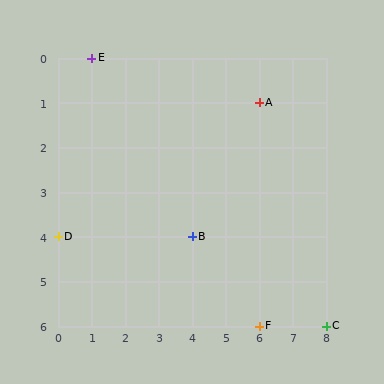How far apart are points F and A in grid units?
Points F and A are 5 rows apart.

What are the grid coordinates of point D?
Point D is at grid coordinates (0, 4).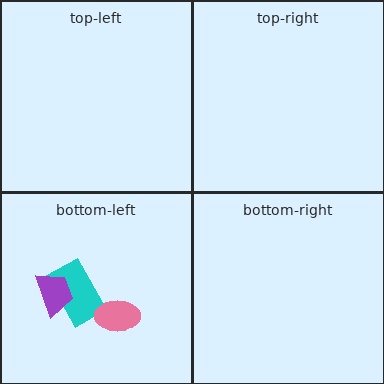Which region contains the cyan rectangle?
The bottom-left region.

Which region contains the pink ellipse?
The bottom-left region.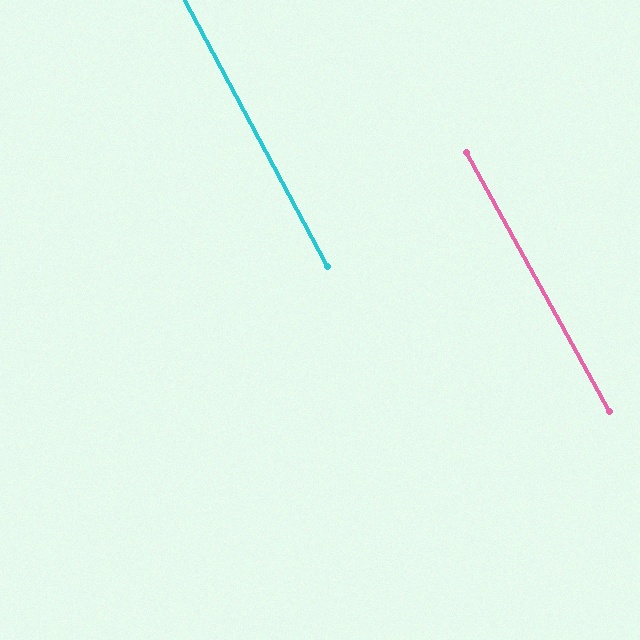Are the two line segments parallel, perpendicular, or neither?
Parallel — their directions differ by only 0.7°.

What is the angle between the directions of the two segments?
Approximately 1 degree.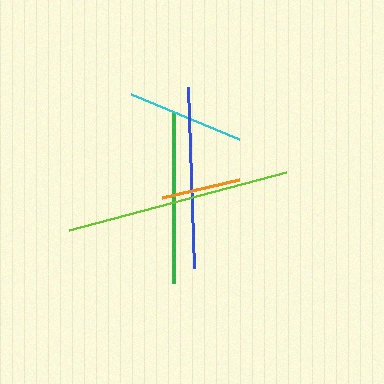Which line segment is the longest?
The lime line is the longest at approximately 225 pixels.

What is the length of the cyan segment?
The cyan segment is approximately 116 pixels long.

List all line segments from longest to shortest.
From longest to shortest: lime, blue, green, cyan, orange.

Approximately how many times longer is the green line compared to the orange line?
The green line is approximately 2.1 times the length of the orange line.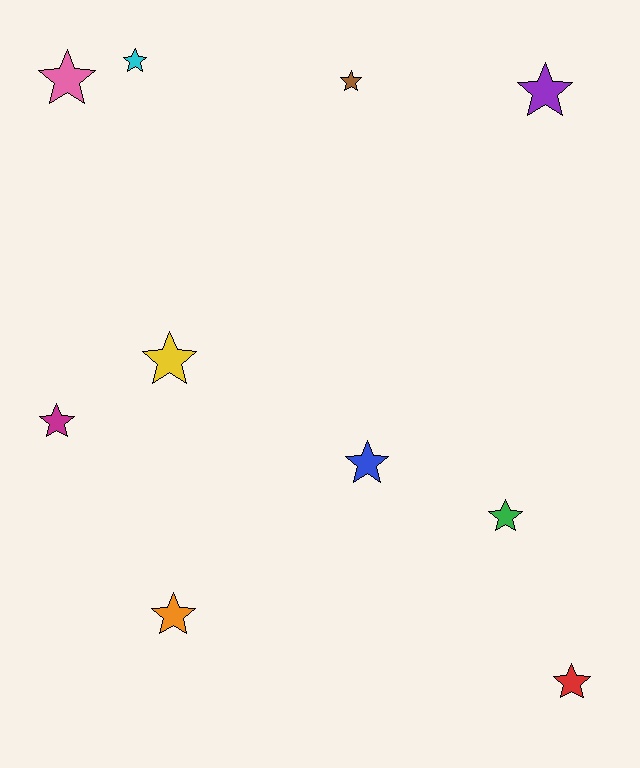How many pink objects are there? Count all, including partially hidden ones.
There is 1 pink object.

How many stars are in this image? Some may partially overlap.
There are 10 stars.